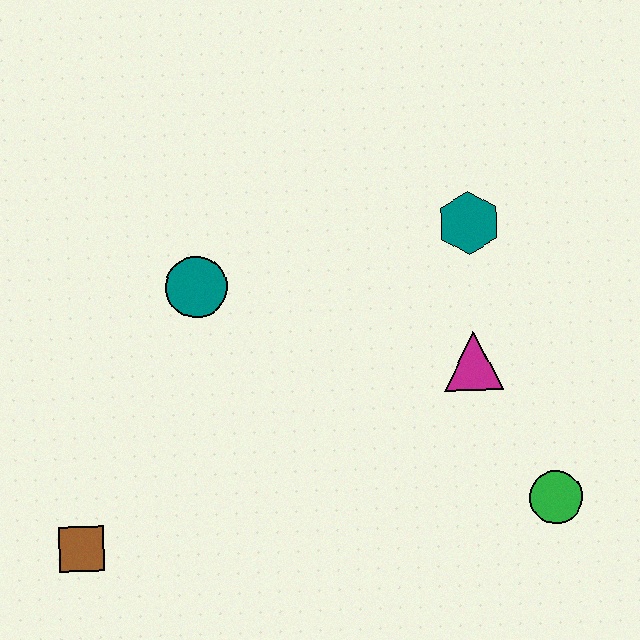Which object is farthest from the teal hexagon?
The brown square is farthest from the teal hexagon.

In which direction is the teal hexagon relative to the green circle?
The teal hexagon is above the green circle.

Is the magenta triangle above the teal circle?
No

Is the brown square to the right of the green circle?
No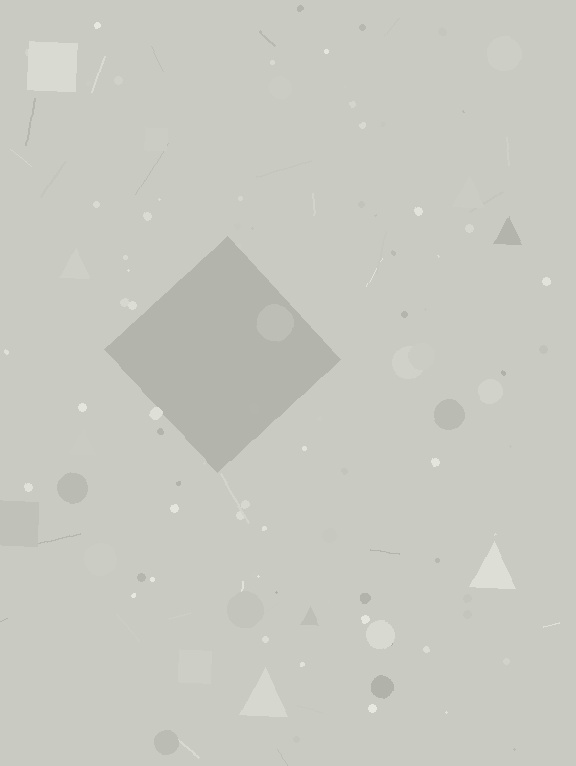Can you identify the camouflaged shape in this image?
The camouflaged shape is a diamond.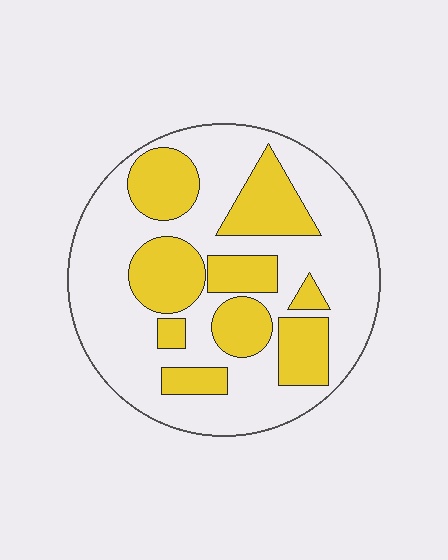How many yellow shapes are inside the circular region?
9.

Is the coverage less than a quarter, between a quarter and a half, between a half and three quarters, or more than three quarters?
Between a quarter and a half.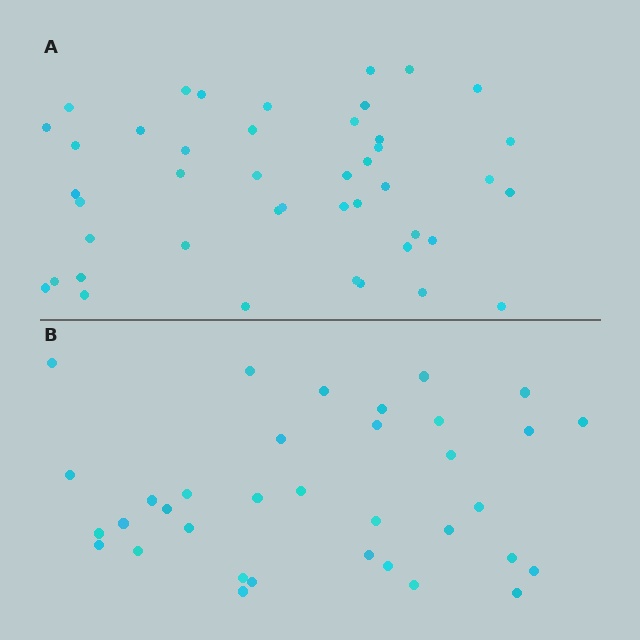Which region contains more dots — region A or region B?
Region A (the top region) has more dots.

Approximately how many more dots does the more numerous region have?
Region A has roughly 8 or so more dots than region B.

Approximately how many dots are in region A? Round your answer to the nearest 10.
About 40 dots. (The exact count is 44, which rounds to 40.)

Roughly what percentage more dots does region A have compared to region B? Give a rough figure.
About 25% more.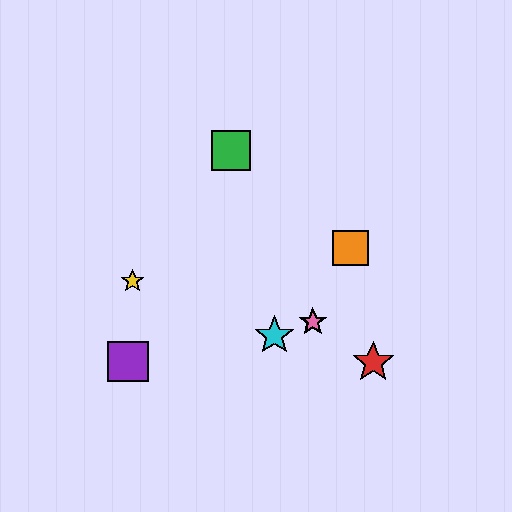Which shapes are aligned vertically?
The blue star, the pink star are aligned vertically.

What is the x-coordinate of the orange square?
The orange square is at x≈351.